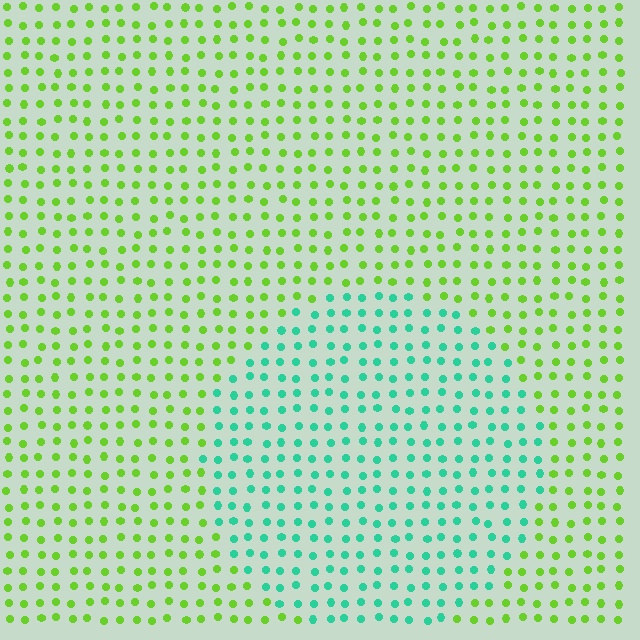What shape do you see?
I see a circle.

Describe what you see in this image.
The image is filled with small lime elements in a uniform arrangement. A circle-shaped region is visible where the elements are tinted to a slightly different hue, forming a subtle color boundary.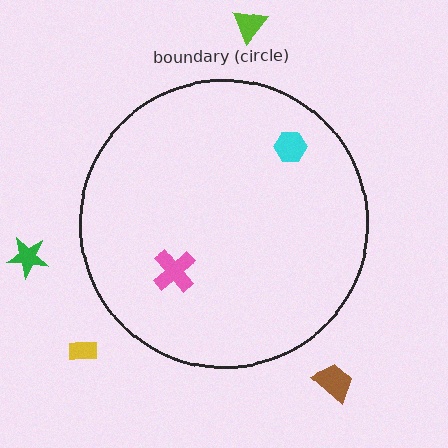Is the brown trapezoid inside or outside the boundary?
Outside.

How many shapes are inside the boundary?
2 inside, 4 outside.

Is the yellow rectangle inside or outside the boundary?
Outside.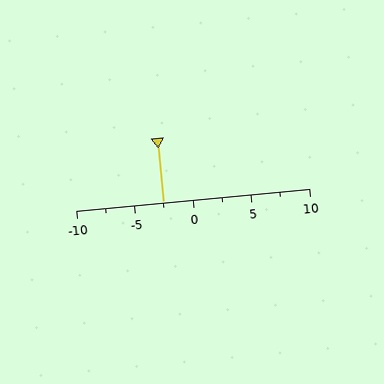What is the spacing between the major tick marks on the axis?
The major ticks are spaced 5 apart.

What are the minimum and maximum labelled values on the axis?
The axis runs from -10 to 10.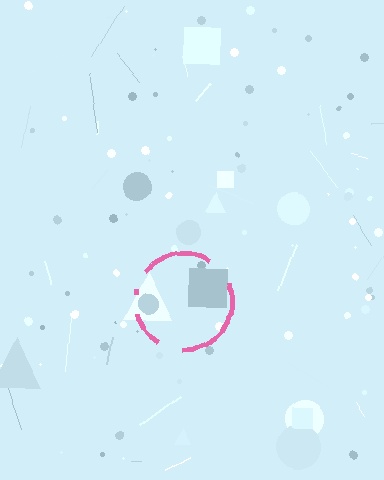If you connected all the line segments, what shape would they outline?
They would outline a circle.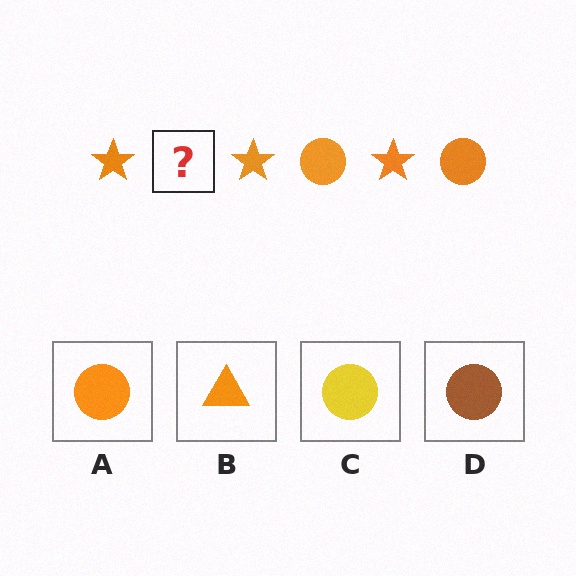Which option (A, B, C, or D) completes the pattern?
A.